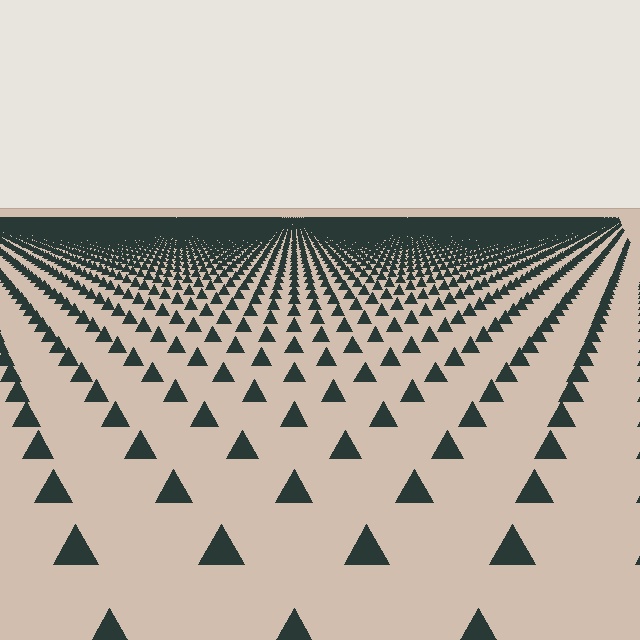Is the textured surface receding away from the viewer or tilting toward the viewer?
The surface is receding away from the viewer. Texture elements get smaller and denser toward the top.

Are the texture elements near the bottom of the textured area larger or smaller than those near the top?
Larger. Near the bottom, elements are closer to the viewer and appear at a bigger on-screen size.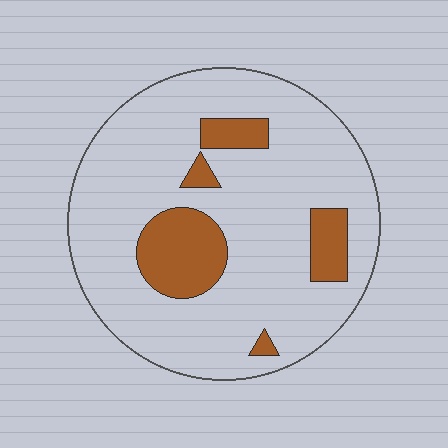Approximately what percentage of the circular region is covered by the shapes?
Approximately 15%.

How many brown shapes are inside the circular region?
5.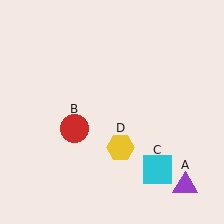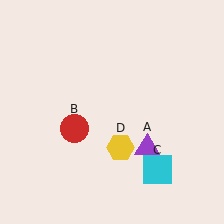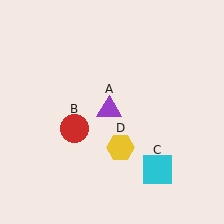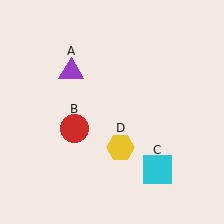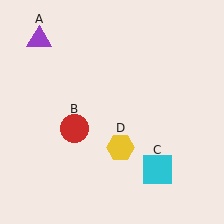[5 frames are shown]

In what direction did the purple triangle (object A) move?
The purple triangle (object A) moved up and to the left.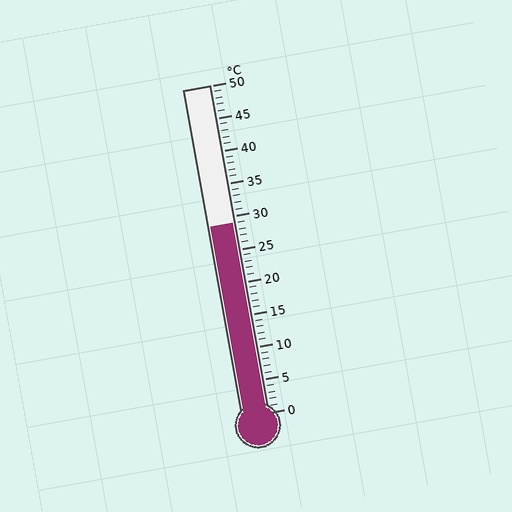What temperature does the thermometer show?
The thermometer shows approximately 29°C.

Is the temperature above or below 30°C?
The temperature is below 30°C.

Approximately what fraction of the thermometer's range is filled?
The thermometer is filled to approximately 60% of its range.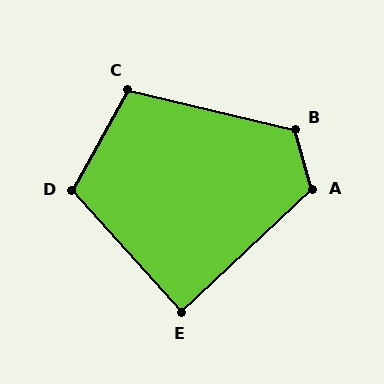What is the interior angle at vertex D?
Approximately 108 degrees (obtuse).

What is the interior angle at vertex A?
Approximately 117 degrees (obtuse).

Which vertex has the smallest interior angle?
E, at approximately 89 degrees.